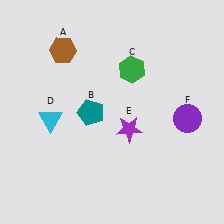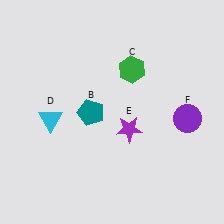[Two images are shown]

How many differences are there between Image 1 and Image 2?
There is 1 difference between the two images.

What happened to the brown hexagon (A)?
The brown hexagon (A) was removed in Image 2. It was in the top-left area of Image 1.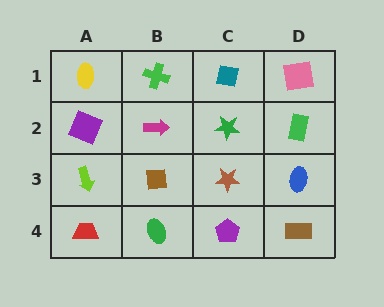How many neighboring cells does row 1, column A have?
2.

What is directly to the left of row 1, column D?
A teal square.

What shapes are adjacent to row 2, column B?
A green cross (row 1, column B), a brown square (row 3, column B), a purple square (row 2, column A), a green star (row 2, column C).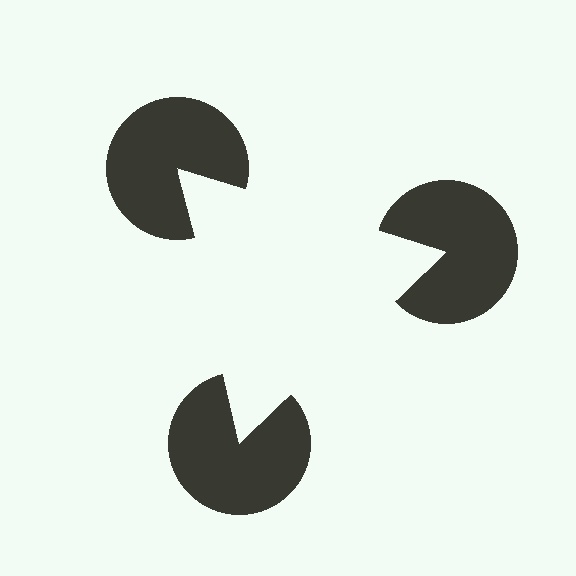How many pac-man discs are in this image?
There are 3 — one at each vertex of the illusory triangle.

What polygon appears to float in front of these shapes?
An illusory triangle — its edges are inferred from the aligned wedge cuts in the pac-man discs, not physically drawn.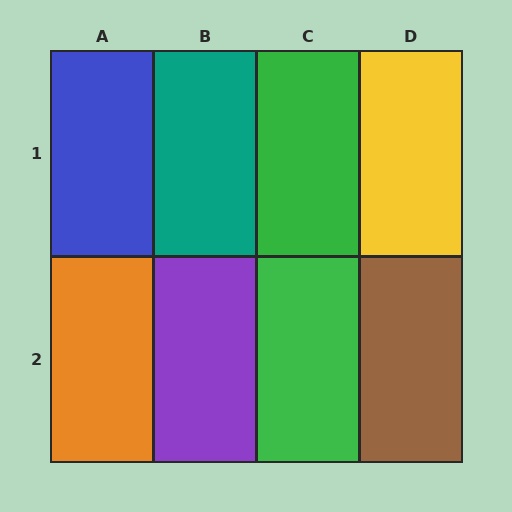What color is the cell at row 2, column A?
Orange.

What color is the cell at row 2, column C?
Green.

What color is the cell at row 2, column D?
Brown.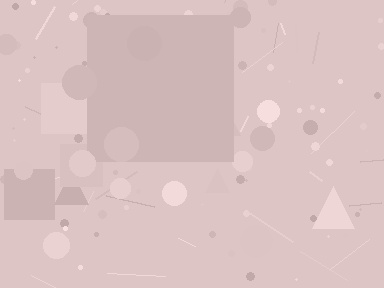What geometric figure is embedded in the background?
A square is embedded in the background.